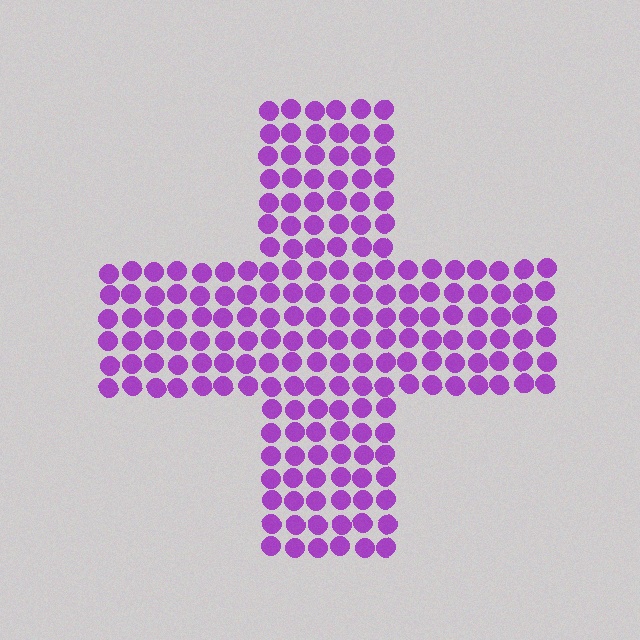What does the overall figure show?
The overall figure shows a cross.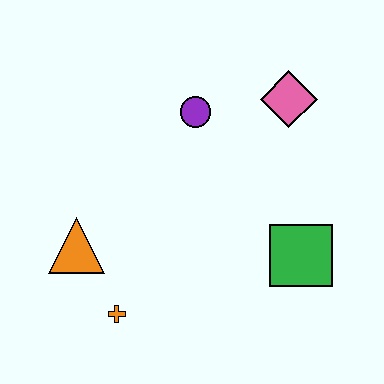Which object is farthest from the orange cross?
The pink diamond is farthest from the orange cross.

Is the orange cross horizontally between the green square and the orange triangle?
Yes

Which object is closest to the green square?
The pink diamond is closest to the green square.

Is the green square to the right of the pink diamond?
Yes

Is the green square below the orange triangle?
Yes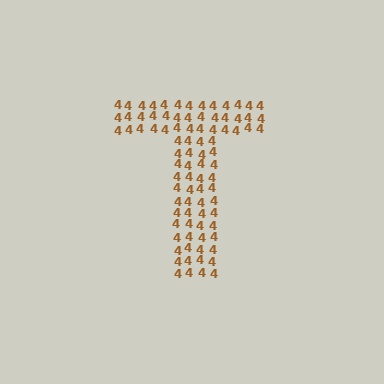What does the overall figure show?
The overall figure shows the letter T.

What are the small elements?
The small elements are digit 4's.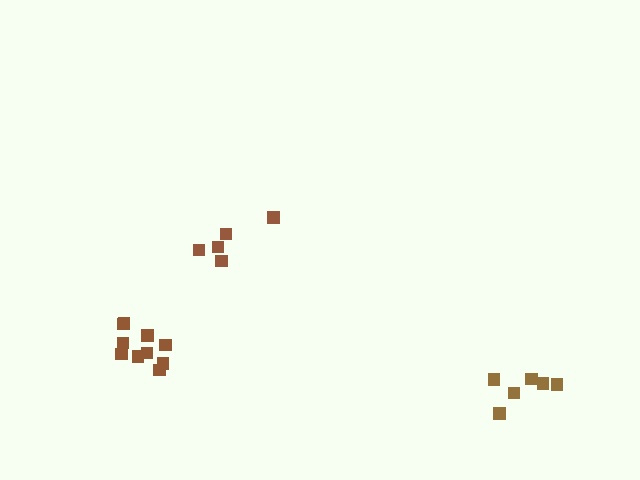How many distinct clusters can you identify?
There are 3 distinct clusters.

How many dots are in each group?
Group 1: 6 dots, Group 2: 5 dots, Group 3: 10 dots (21 total).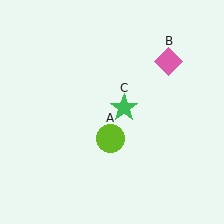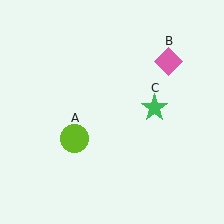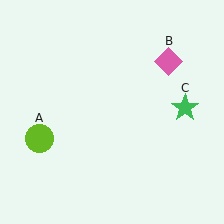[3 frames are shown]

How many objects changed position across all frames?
2 objects changed position: lime circle (object A), green star (object C).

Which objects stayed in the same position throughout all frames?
Pink diamond (object B) remained stationary.